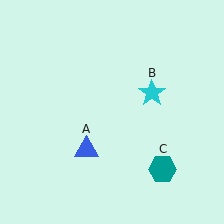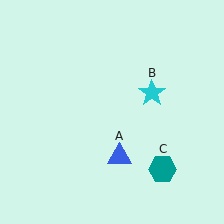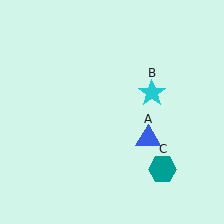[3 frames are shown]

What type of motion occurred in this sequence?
The blue triangle (object A) rotated counterclockwise around the center of the scene.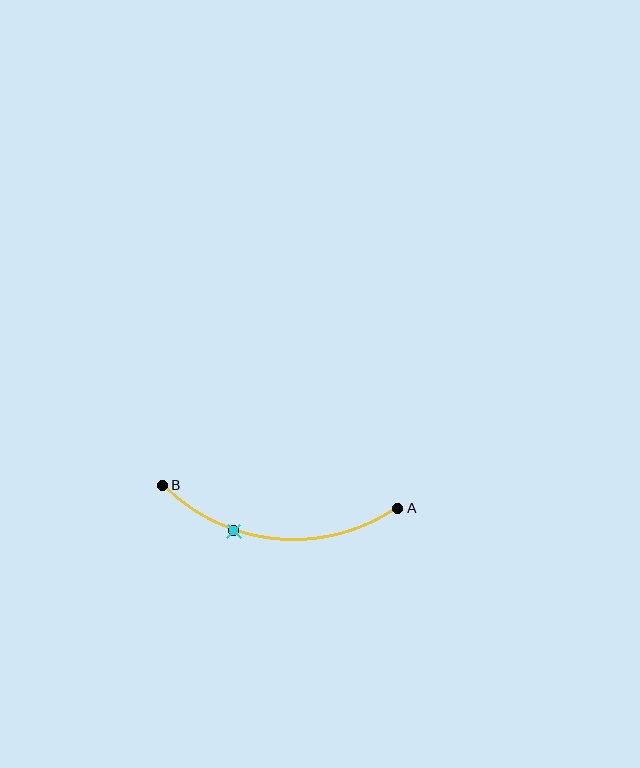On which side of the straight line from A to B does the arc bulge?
The arc bulges below the straight line connecting A and B.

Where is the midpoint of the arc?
The arc midpoint is the point on the curve farthest from the straight line joining A and B. It sits below that line.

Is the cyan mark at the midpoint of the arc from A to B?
No. The cyan mark lies on the arc but is closer to endpoint B. The arc midpoint would be at the point on the curve equidistant along the arc from both A and B.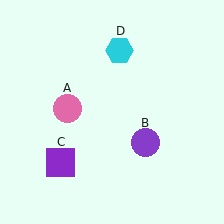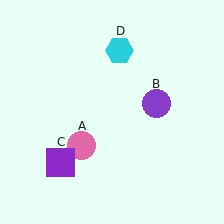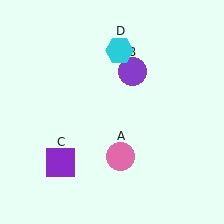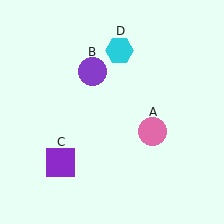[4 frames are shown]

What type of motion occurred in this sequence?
The pink circle (object A), purple circle (object B) rotated counterclockwise around the center of the scene.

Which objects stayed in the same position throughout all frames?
Purple square (object C) and cyan hexagon (object D) remained stationary.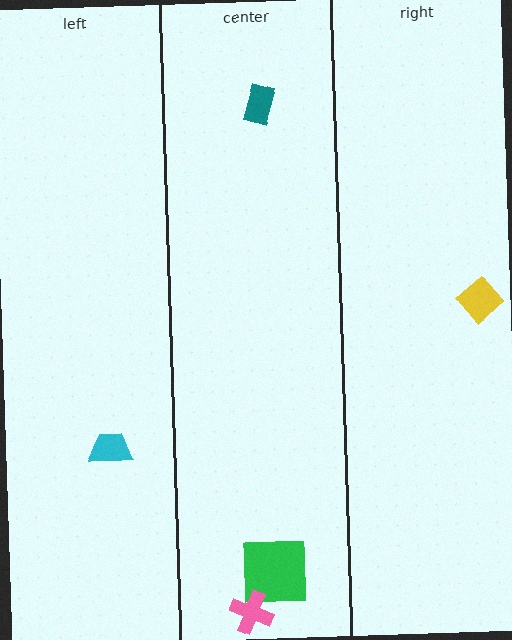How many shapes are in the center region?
3.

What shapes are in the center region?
The green square, the pink cross, the teal rectangle.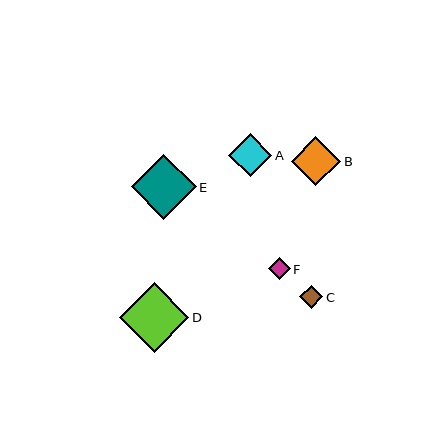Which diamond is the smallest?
Diamond F is the smallest with a size of approximately 22 pixels.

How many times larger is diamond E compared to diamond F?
Diamond E is approximately 3.0 times the size of diamond F.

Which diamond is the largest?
Diamond D is the largest with a size of approximately 70 pixels.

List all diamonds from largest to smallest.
From largest to smallest: D, E, B, A, C, F.